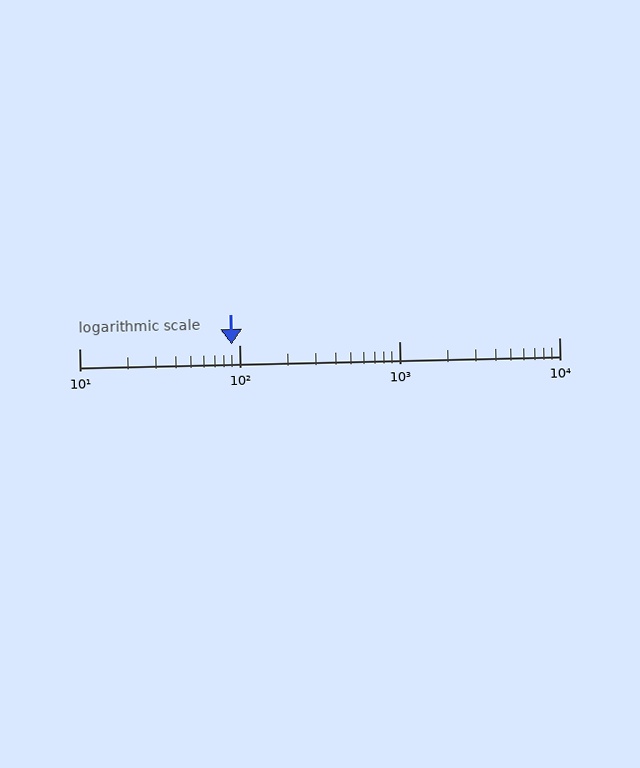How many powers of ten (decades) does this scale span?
The scale spans 3 decades, from 10 to 10000.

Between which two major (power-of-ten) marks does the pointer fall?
The pointer is between 10 and 100.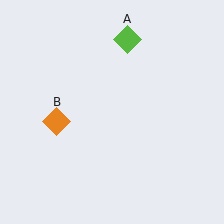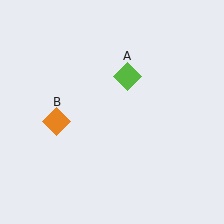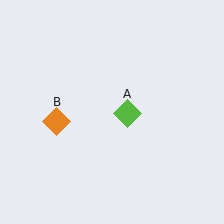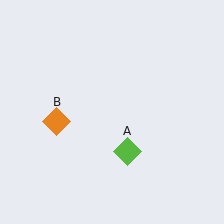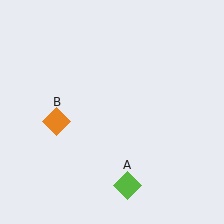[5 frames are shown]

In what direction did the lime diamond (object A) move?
The lime diamond (object A) moved down.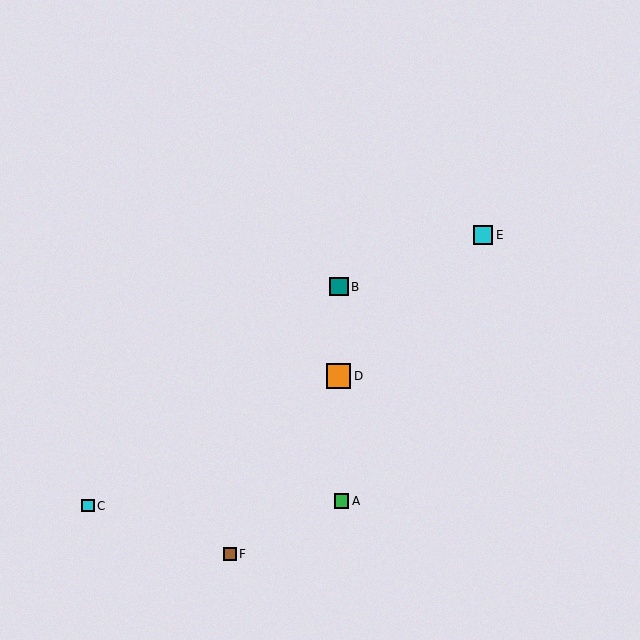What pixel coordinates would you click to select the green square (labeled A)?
Click at (341, 501) to select the green square A.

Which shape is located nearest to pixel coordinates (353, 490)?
The green square (labeled A) at (341, 501) is nearest to that location.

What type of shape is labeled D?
Shape D is an orange square.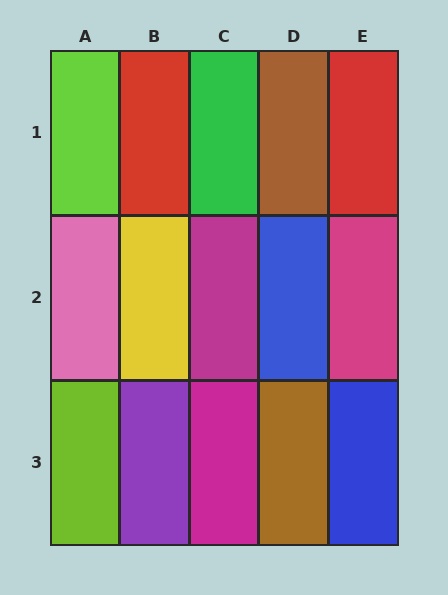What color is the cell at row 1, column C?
Green.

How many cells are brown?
2 cells are brown.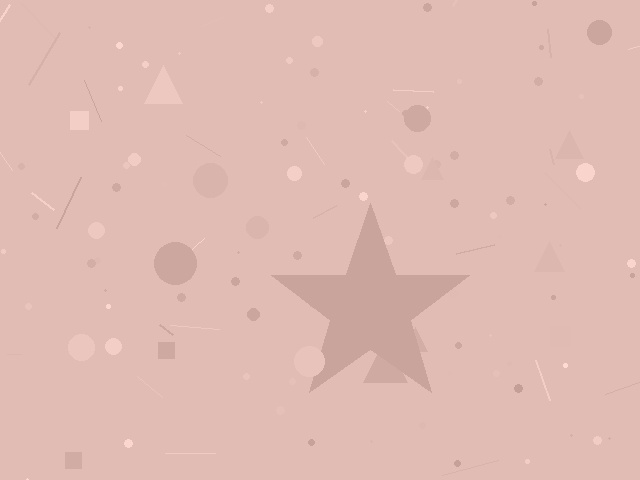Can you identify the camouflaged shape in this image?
The camouflaged shape is a star.